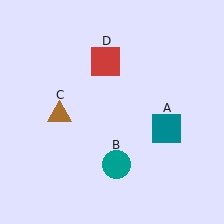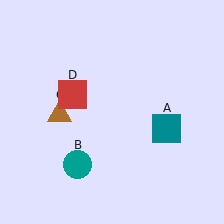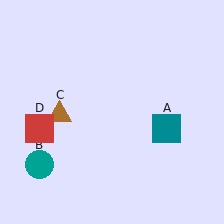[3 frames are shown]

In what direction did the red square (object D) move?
The red square (object D) moved down and to the left.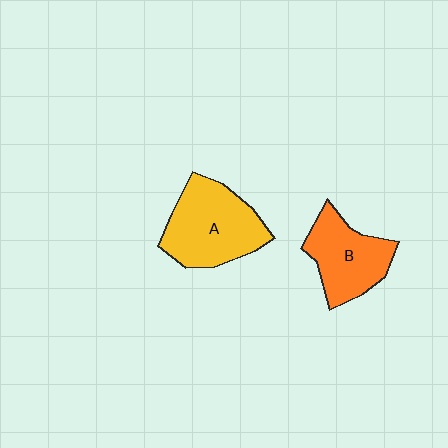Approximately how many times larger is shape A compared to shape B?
Approximately 1.3 times.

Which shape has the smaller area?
Shape B (orange).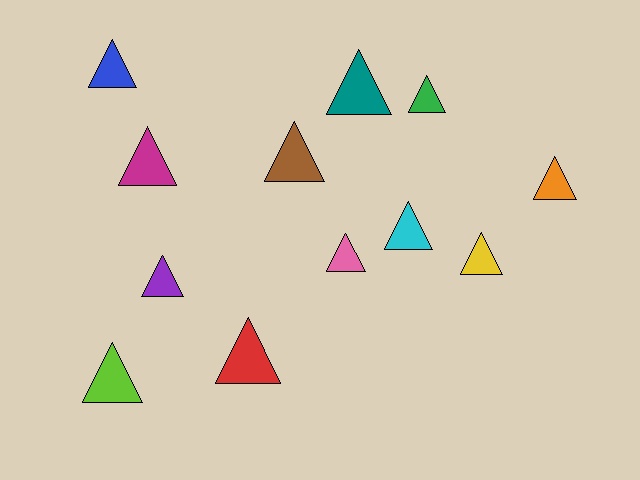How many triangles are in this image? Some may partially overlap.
There are 12 triangles.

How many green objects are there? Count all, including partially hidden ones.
There is 1 green object.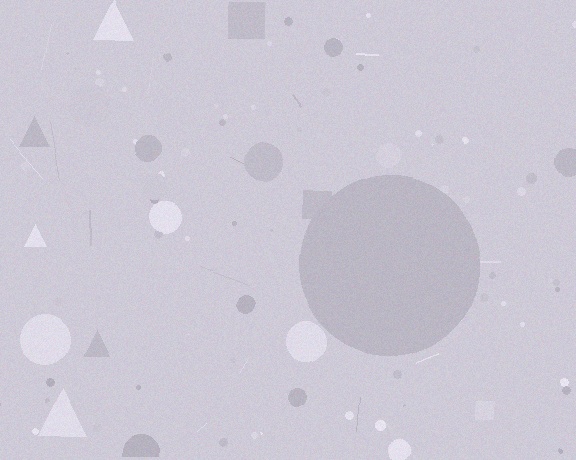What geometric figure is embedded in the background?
A circle is embedded in the background.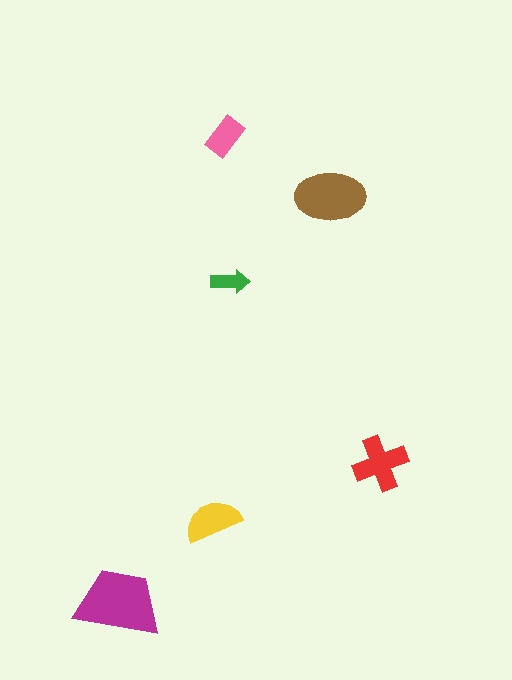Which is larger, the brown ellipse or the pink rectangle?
The brown ellipse.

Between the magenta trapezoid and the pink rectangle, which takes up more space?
The magenta trapezoid.